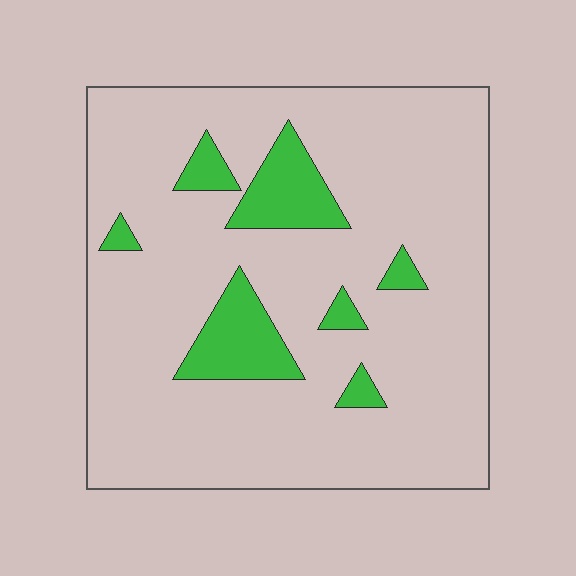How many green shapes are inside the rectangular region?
7.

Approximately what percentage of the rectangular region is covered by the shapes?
Approximately 15%.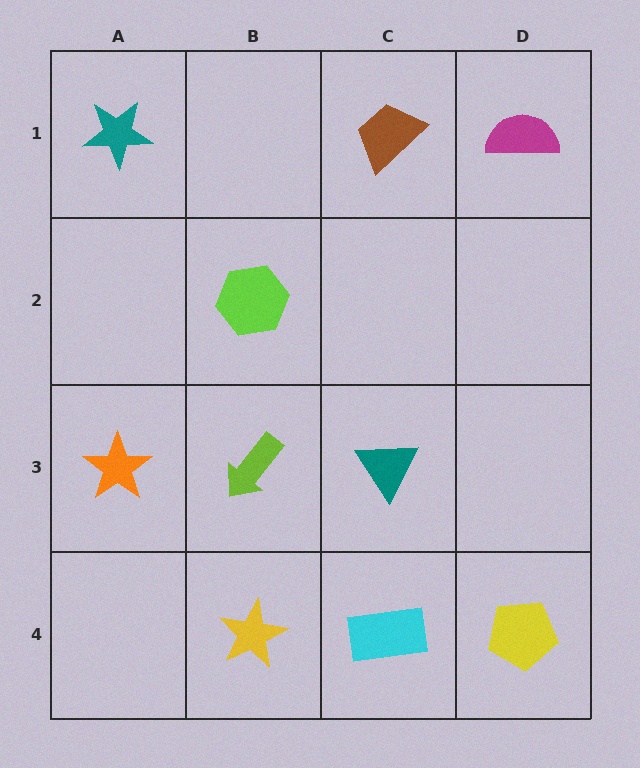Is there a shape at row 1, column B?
No, that cell is empty.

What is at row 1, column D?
A magenta semicircle.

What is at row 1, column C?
A brown trapezoid.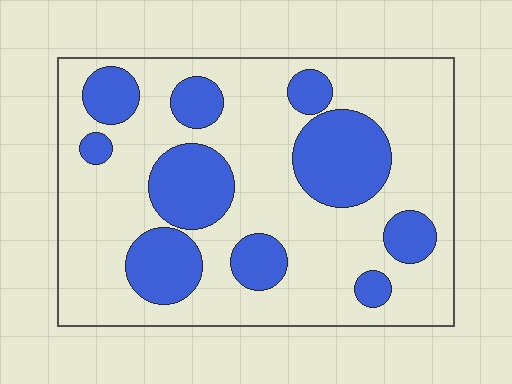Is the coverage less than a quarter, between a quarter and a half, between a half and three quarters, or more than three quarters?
Between a quarter and a half.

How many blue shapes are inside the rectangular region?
10.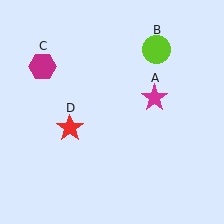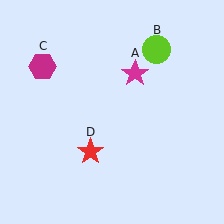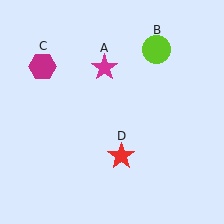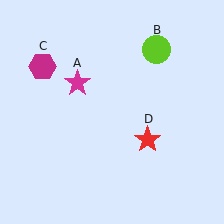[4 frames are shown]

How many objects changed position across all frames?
2 objects changed position: magenta star (object A), red star (object D).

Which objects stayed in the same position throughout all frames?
Lime circle (object B) and magenta hexagon (object C) remained stationary.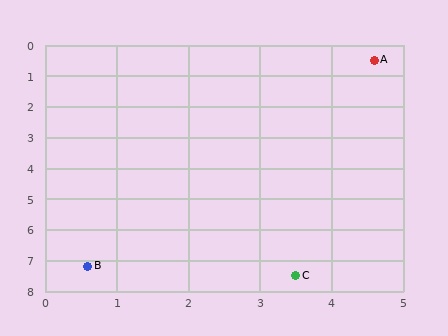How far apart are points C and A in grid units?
Points C and A are about 7.1 grid units apart.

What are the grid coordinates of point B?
Point B is at approximately (0.6, 7.2).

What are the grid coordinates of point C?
Point C is at approximately (3.5, 7.5).